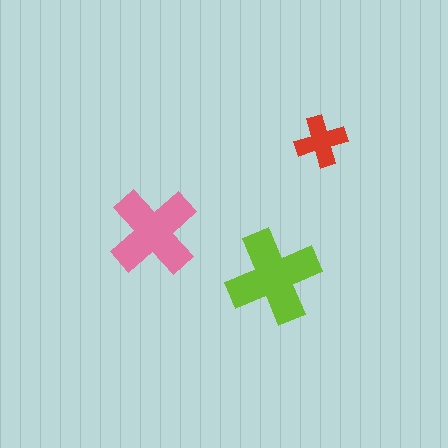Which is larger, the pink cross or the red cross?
The pink one.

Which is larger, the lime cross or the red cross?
The lime one.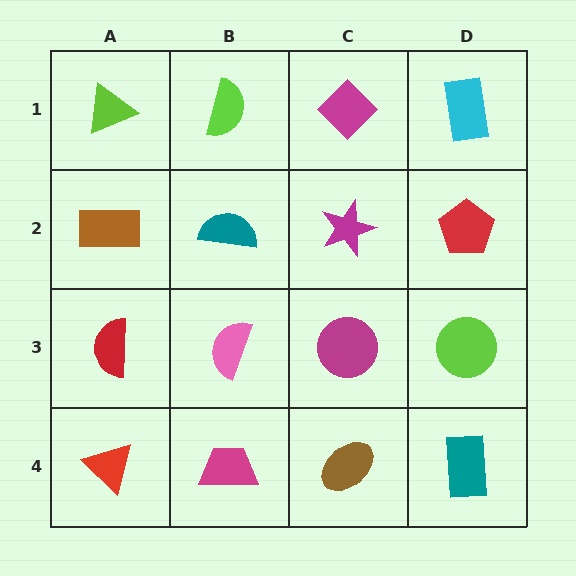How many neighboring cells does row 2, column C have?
4.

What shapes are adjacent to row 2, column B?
A lime semicircle (row 1, column B), a pink semicircle (row 3, column B), a brown rectangle (row 2, column A), a magenta star (row 2, column C).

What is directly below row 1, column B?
A teal semicircle.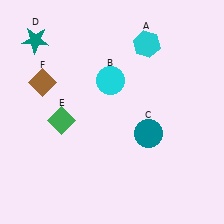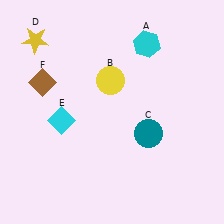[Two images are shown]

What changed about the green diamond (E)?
In Image 1, E is green. In Image 2, it changed to cyan.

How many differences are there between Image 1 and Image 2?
There are 3 differences between the two images.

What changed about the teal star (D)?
In Image 1, D is teal. In Image 2, it changed to yellow.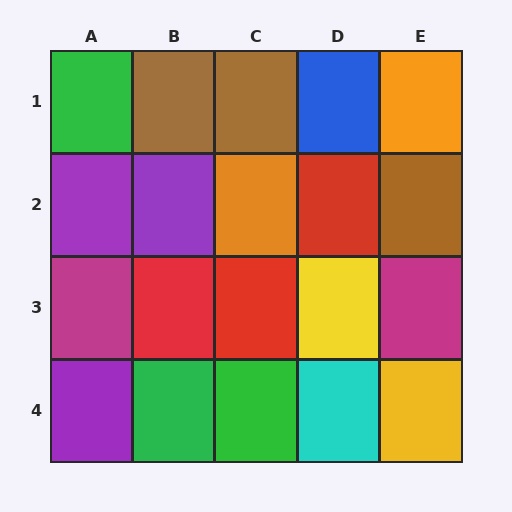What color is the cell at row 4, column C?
Green.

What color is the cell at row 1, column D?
Blue.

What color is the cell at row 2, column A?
Purple.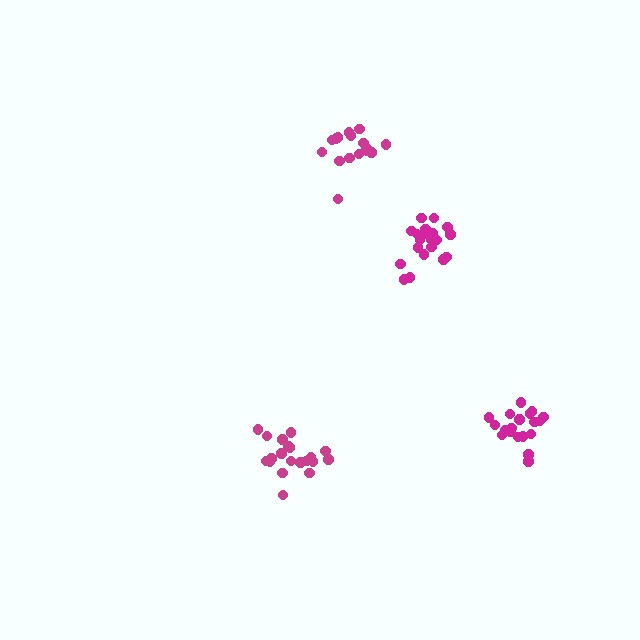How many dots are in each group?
Group 1: 20 dots, Group 2: 16 dots, Group 3: 20 dots, Group 4: 20 dots (76 total).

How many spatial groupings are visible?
There are 4 spatial groupings.